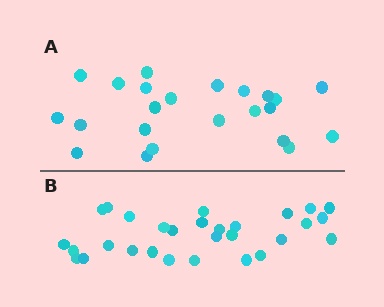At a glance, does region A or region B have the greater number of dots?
Region B (the bottom region) has more dots.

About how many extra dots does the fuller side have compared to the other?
Region B has about 6 more dots than region A.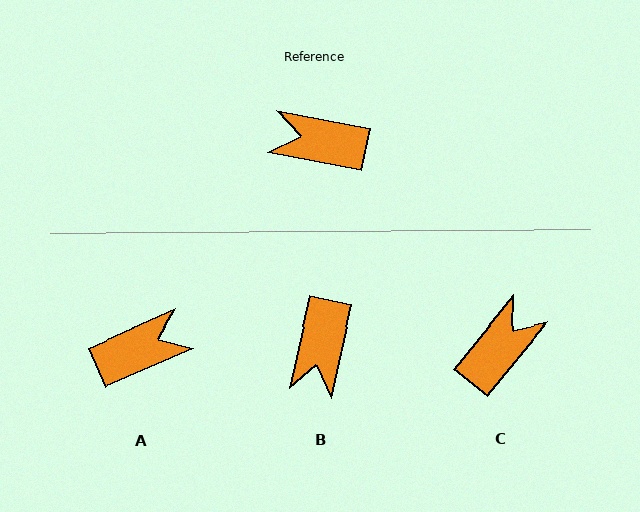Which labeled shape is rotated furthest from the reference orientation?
A, about 145 degrees away.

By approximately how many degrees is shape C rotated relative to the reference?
Approximately 118 degrees clockwise.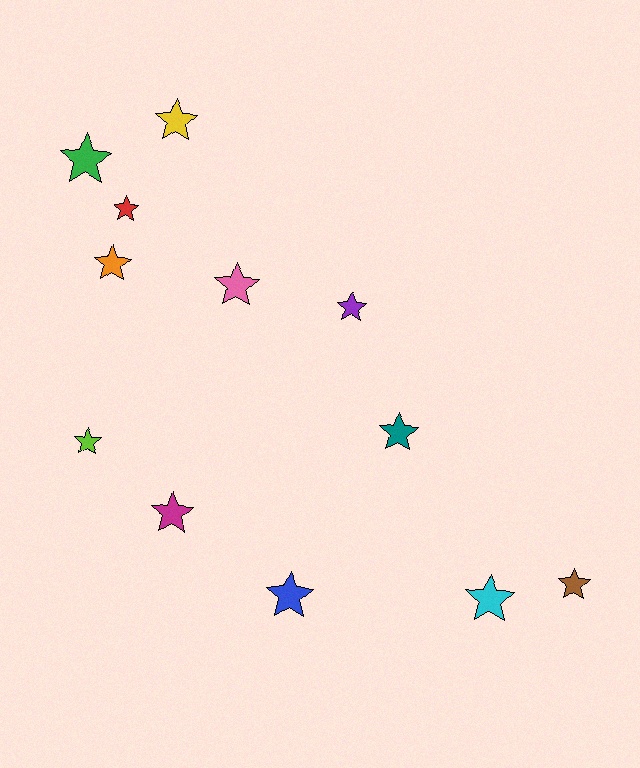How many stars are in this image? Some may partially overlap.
There are 12 stars.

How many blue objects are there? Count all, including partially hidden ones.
There is 1 blue object.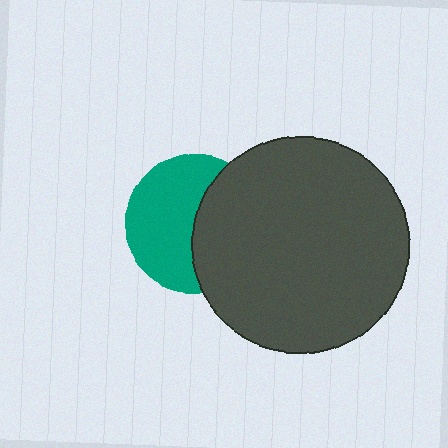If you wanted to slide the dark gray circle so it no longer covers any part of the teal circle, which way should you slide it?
Slide it right — that is the most direct way to separate the two shapes.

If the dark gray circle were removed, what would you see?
You would see the complete teal circle.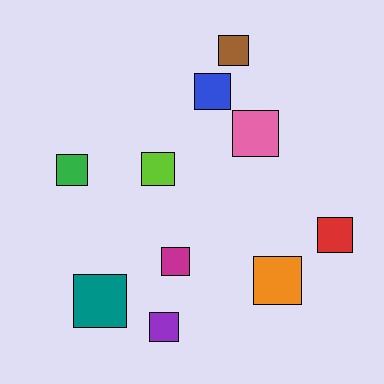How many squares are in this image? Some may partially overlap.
There are 10 squares.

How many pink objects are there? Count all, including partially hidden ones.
There is 1 pink object.